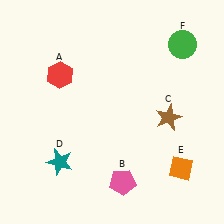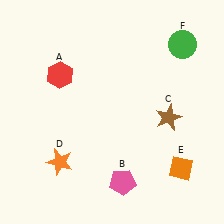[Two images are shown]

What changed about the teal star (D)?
In Image 1, D is teal. In Image 2, it changed to orange.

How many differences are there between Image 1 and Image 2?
There is 1 difference between the two images.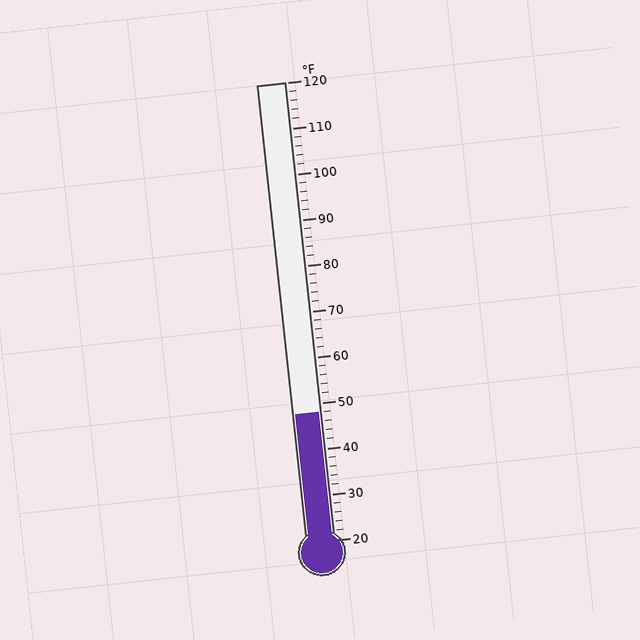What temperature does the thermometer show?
The thermometer shows approximately 48°F.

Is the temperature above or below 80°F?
The temperature is below 80°F.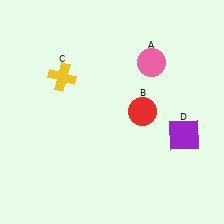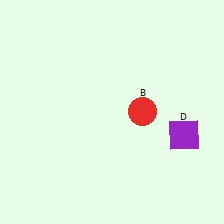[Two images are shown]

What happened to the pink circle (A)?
The pink circle (A) was removed in Image 2. It was in the top-right area of Image 1.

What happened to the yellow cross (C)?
The yellow cross (C) was removed in Image 2. It was in the top-left area of Image 1.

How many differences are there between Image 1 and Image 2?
There are 2 differences between the two images.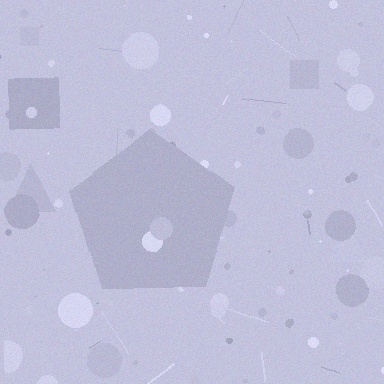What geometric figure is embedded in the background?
A pentagon is embedded in the background.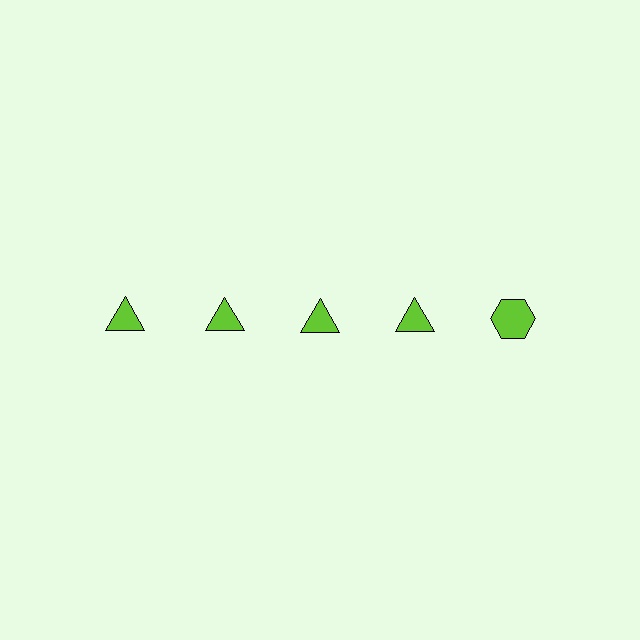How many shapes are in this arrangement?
There are 5 shapes arranged in a grid pattern.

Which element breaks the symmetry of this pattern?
The lime hexagon in the top row, rightmost column breaks the symmetry. All other shapes are lime triangles.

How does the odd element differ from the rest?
It has a different shape: hexagon instead of triangle.